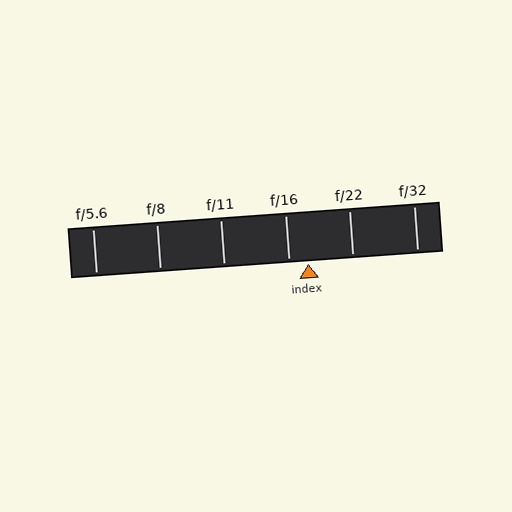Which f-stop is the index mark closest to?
The index mark is closest to f/16.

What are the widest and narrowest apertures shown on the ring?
The widest aperture shown is f/5.6 and the narrowest is f/32.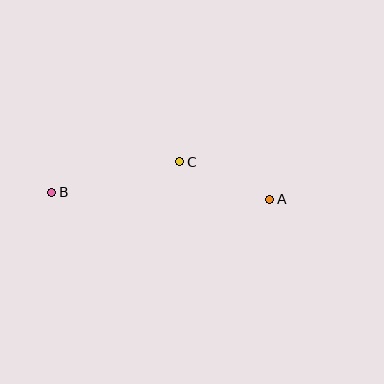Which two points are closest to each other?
Points A and C are closest to each other.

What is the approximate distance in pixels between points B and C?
The distance between B and C is approximately 132 pixels.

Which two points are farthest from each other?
Points A and B are farthest from each other.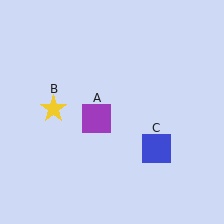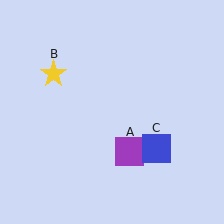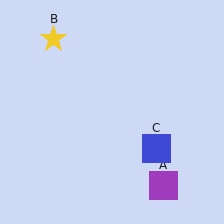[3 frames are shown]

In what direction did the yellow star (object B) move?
The yellow star (object B) moved up.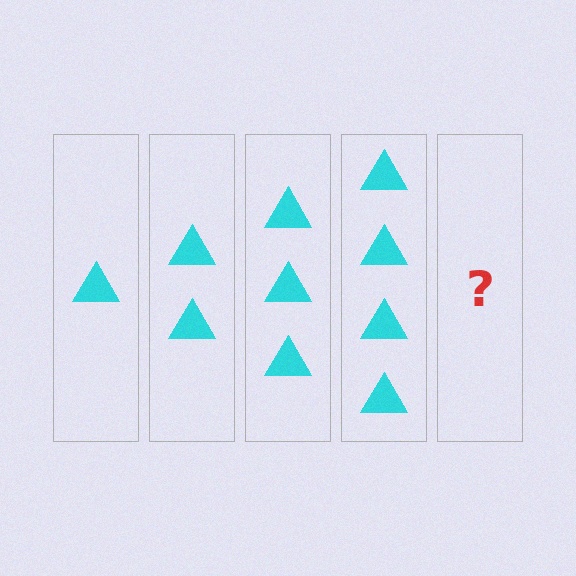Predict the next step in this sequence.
The next step is 5 triangles.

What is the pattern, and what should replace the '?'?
The pattern is that each step adds one more triangle. The '?' should be 5 triangles.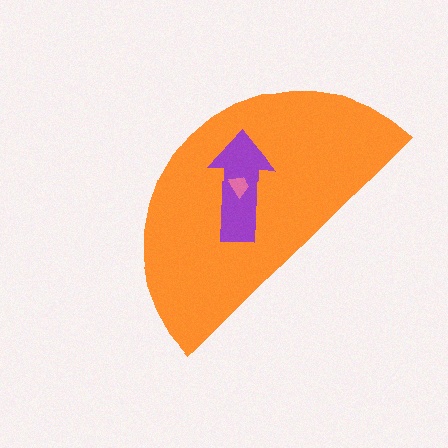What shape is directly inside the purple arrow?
The pink trapezoid.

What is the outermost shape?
The orange semicircle.